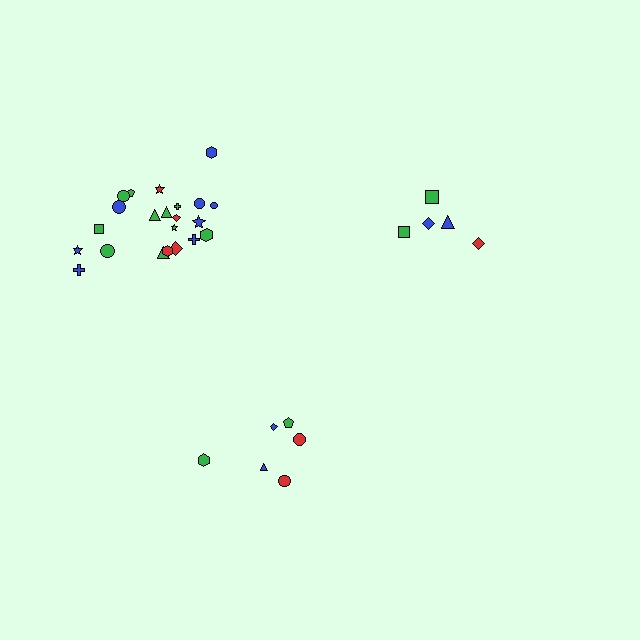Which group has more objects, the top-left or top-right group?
The top-left group.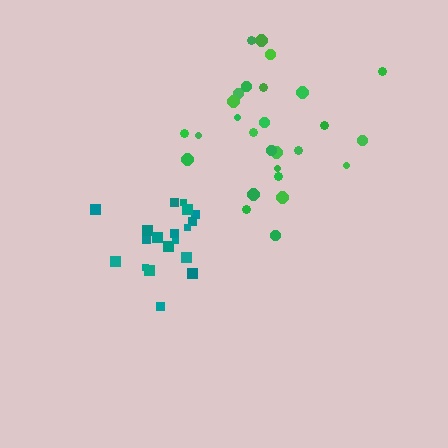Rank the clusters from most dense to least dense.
teal, green.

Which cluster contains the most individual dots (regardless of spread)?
Green (27).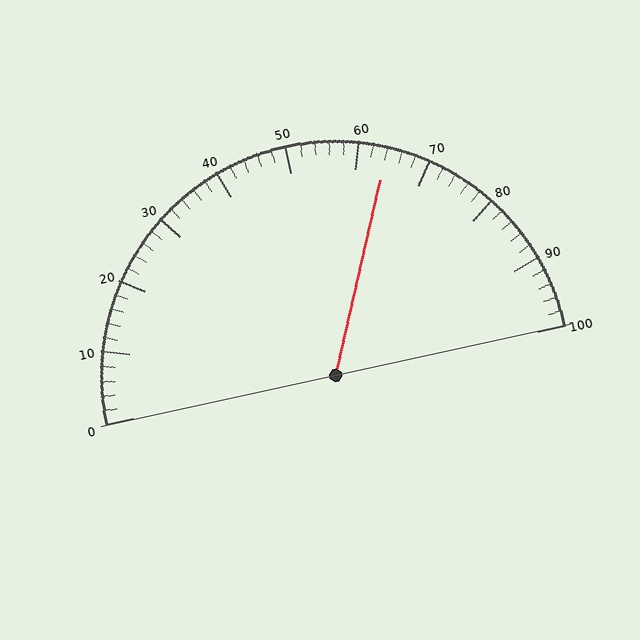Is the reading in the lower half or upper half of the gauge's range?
The reading is in the upper half of the range (0 to 100).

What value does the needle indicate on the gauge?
The needle indicates approximately 64.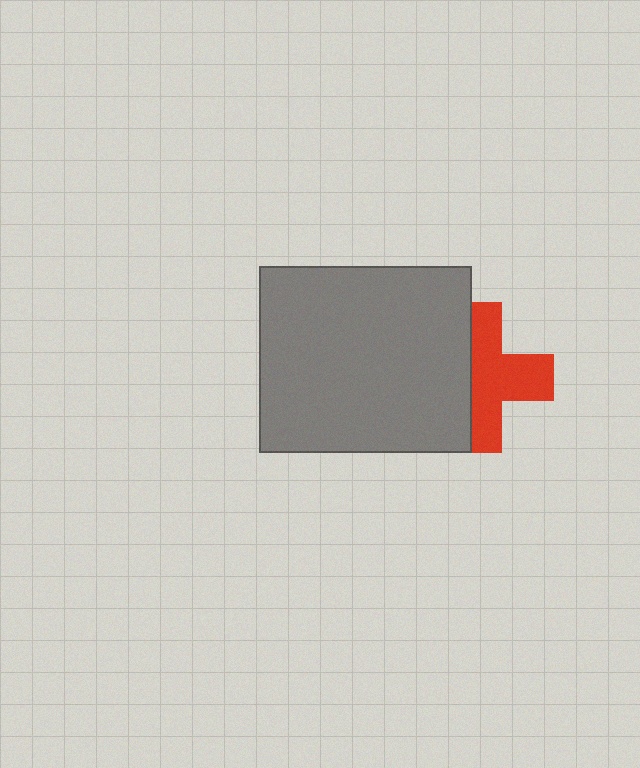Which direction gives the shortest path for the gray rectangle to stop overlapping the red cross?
Moving left gives the shortest separation.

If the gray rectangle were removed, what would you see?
You would see the complete red cross.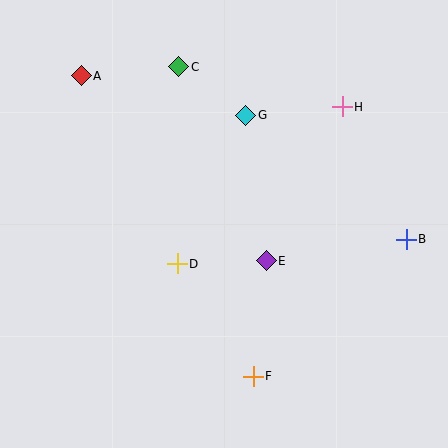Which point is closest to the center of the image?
Point E at (266, 261) is closest to the center.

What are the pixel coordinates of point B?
Point B is at (406, 239).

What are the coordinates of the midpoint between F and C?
The midpoint between F and C is at (216, 222).